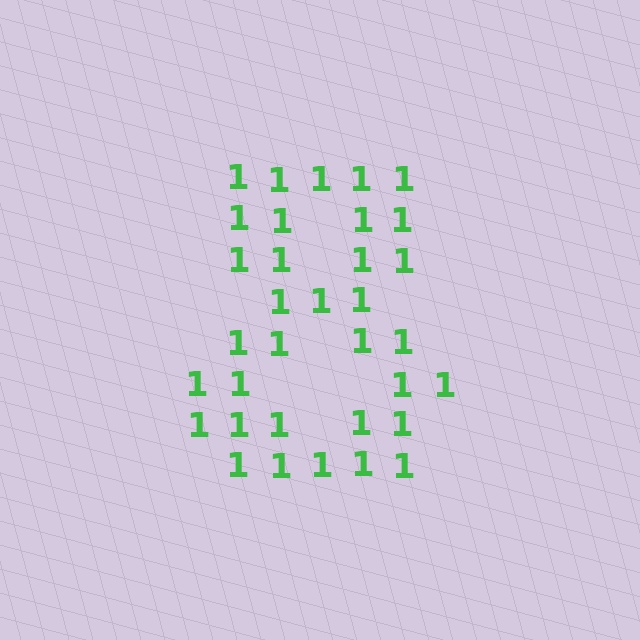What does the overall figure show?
The overall figure shows the digit 8.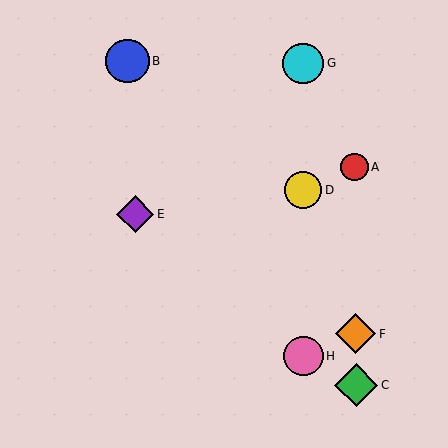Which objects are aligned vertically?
Objects D, G, H are aligned vertically.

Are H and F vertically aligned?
No, H is at x≈303 and F is at x≈356.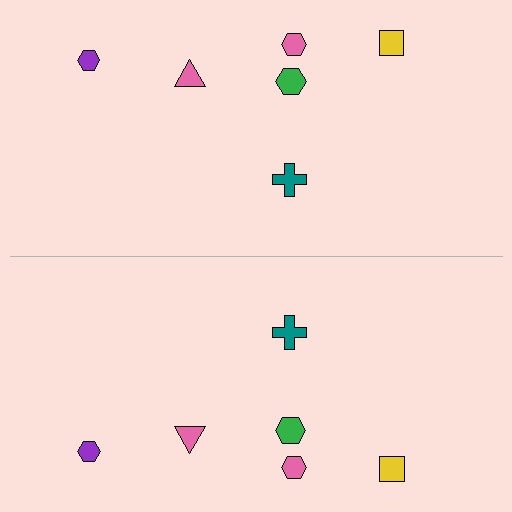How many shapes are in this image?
There are 12 shapes in this image.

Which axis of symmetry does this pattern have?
The pattern has a horizontal axis of symmetry running through the center of the image.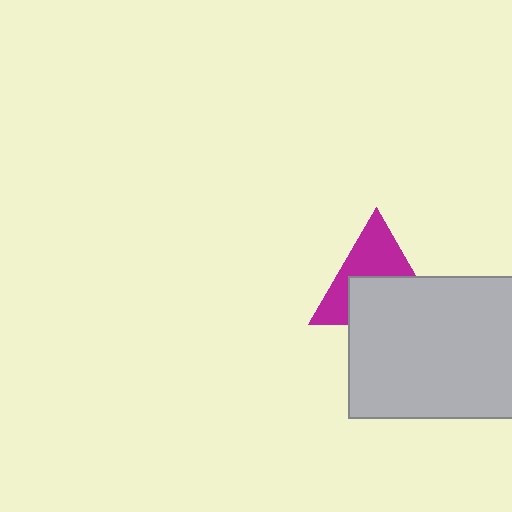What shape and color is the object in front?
The object in front is a light gray rectangle.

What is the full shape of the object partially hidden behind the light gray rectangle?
The partially hidden object is a magenta triangle.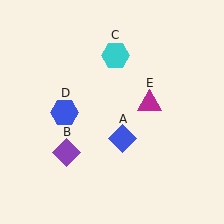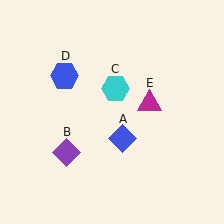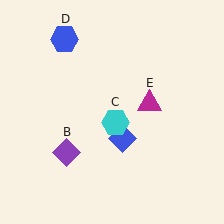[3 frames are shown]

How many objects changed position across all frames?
2 objects changed position: cyan hexagon (object C), blue hexagon (object D).